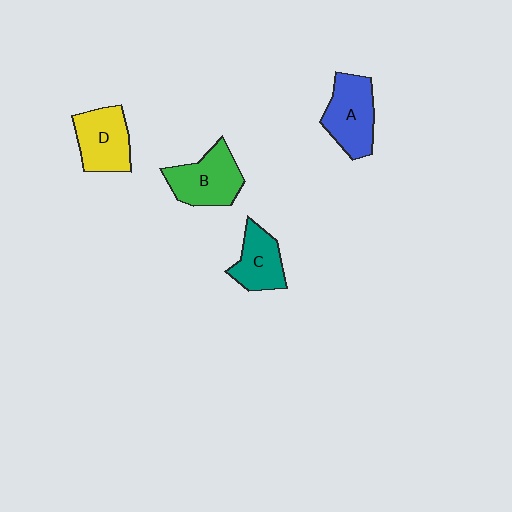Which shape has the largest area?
Shape A (blue).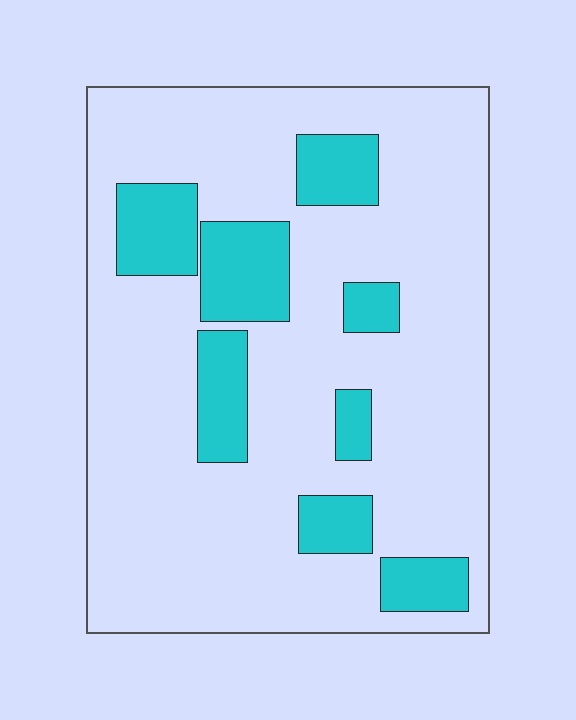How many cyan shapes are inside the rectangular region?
8.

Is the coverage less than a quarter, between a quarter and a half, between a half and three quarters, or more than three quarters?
Less than a quarter.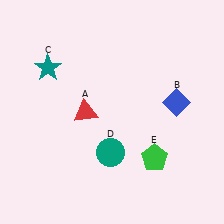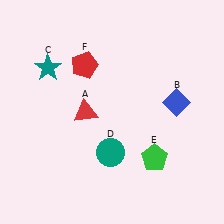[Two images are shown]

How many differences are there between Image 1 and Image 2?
There is 1 difference between the two images.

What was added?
A red pentagon (F) was added in Image 2.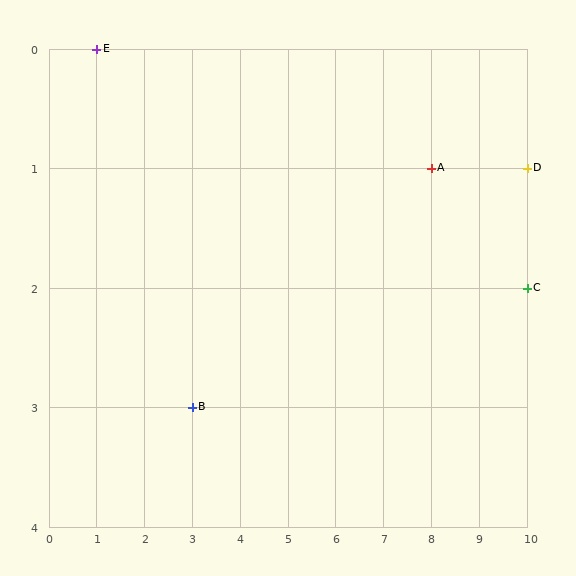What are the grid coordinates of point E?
Point E is at grid coordinates (1, 0).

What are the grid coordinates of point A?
Point A is at grid coordinates (8, 1).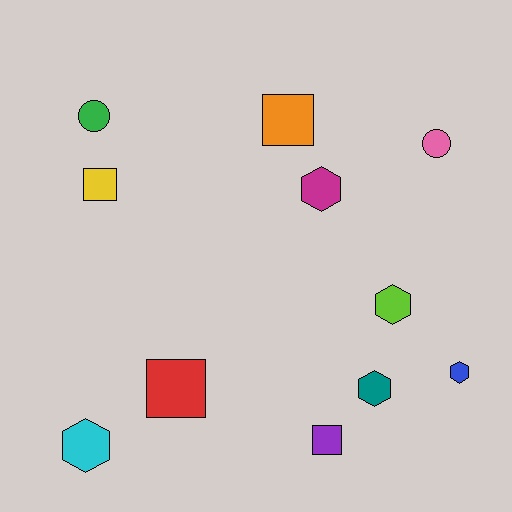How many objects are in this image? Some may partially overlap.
There are 11 objects.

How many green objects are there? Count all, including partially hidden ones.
There is 1 green object.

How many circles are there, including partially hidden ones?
There are 2 circles.